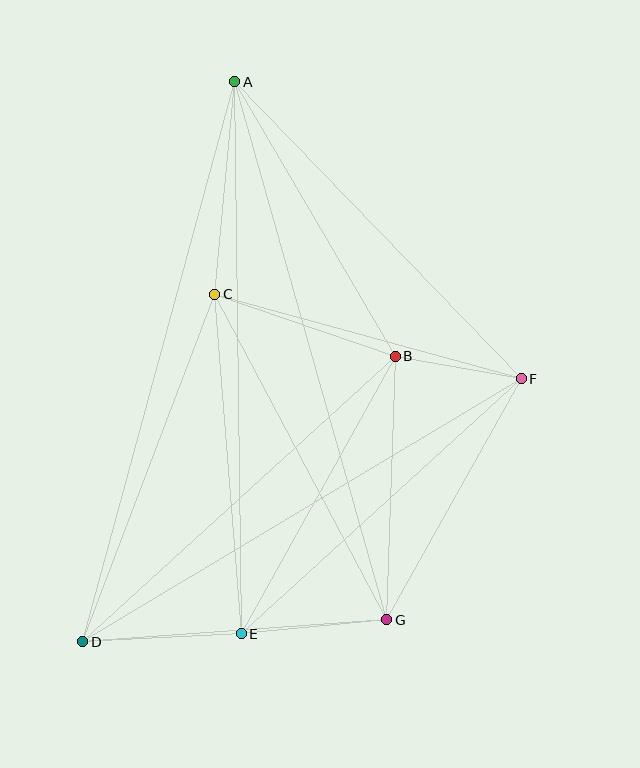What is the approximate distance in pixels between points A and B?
The distance between A and B is approximately 318 pixels.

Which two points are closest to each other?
Points B and F are closest to each other.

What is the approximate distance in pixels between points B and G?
The distance between B and G is approximately 264 pixels.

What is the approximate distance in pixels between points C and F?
The distance between C and F is approximately 318 pixels.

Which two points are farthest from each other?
Points A and D are farthest from each other.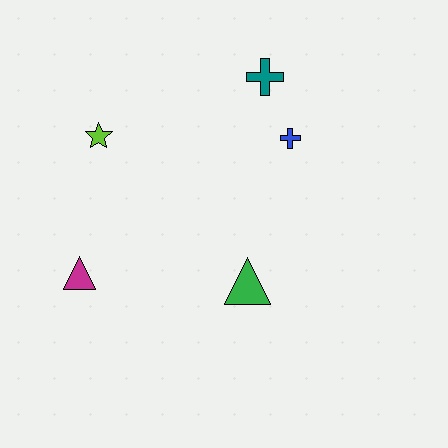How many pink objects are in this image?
There are no pink objects.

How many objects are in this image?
There are 5 objects.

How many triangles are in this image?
There are 2 triangles.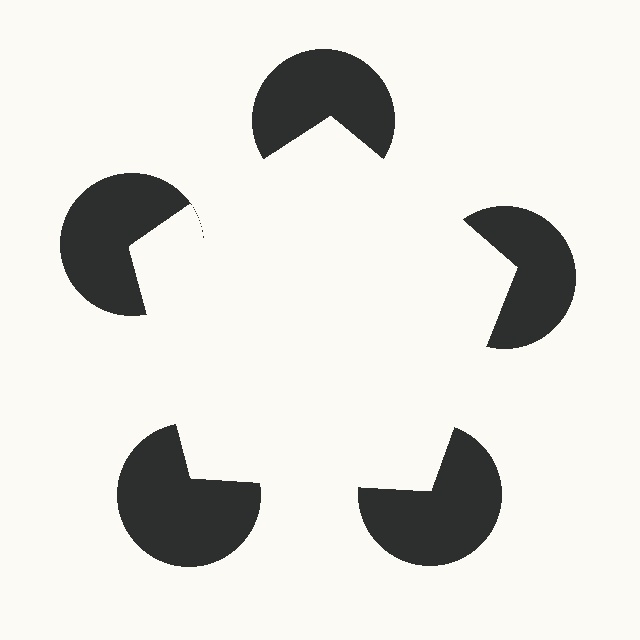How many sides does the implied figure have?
5 sides.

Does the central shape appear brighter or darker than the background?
It typically appears slightly brighter than the background, even though no actual brightness change is drawn.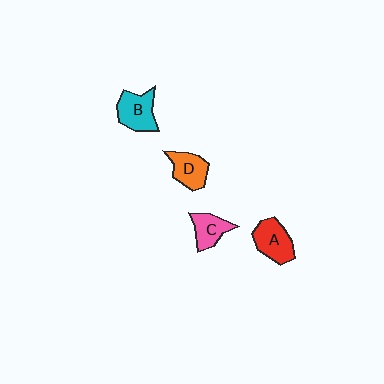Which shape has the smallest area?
Shape C (pink).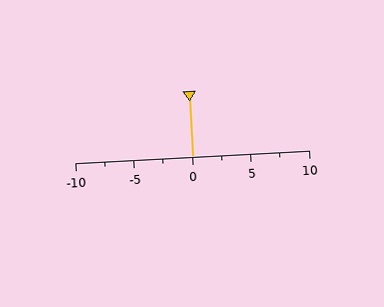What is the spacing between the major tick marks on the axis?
The major ticks are spaced 5 apart.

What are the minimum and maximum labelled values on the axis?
The axis runs from -10 to 10.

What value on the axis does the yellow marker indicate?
The marker indicates approximately 0.